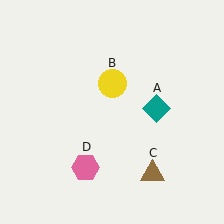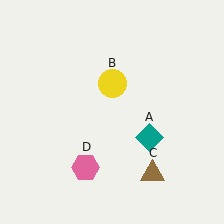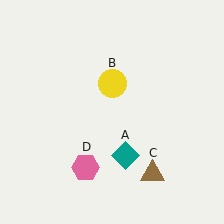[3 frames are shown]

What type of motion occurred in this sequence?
The teal diamond (object A) rotated clockwise around the center of the scene.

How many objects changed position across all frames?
1 object changed position: teal diamond (object A).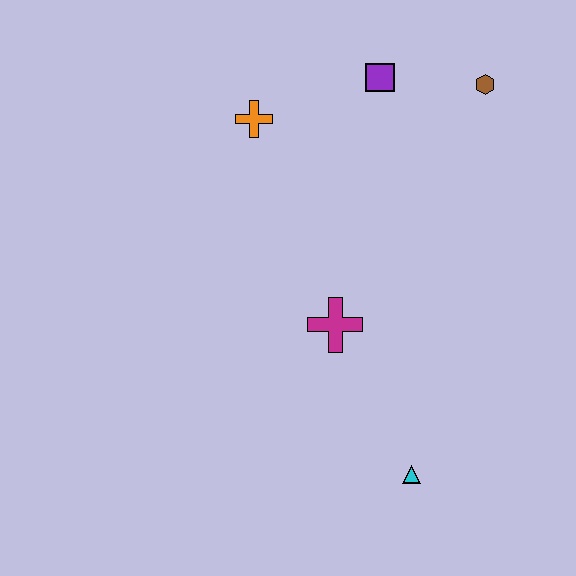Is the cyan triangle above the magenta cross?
No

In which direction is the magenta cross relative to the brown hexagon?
The magenta cross is below the brown hexagon.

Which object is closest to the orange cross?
The purple square is closest to the orange cross.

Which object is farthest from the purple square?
The cyan triangle is farthest from the purple square.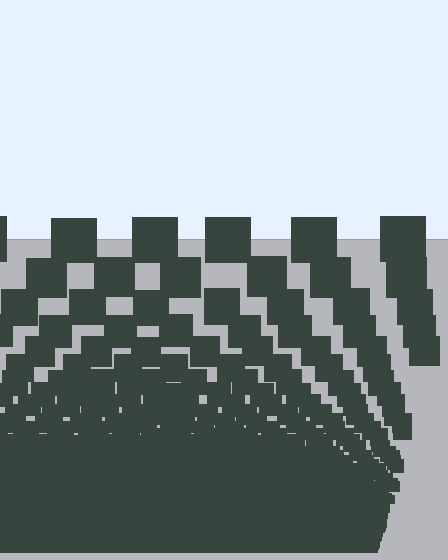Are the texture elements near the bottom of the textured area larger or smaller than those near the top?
Smaller. The gradient is inverted — elements near the bottom are smaller and denser.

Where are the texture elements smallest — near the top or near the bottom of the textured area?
Near the bottom.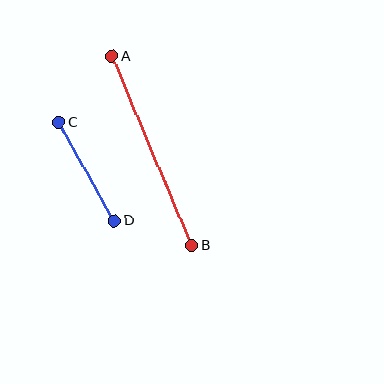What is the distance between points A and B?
The distance is approximately 205 pixels.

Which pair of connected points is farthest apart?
Points A and B are farthest apart.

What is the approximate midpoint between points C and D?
The midpoint is at approximately (86, 172) pixels.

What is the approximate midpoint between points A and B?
The midpoint is at approximately (152, 151) pixels.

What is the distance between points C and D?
The distance is approximately 113 pixels.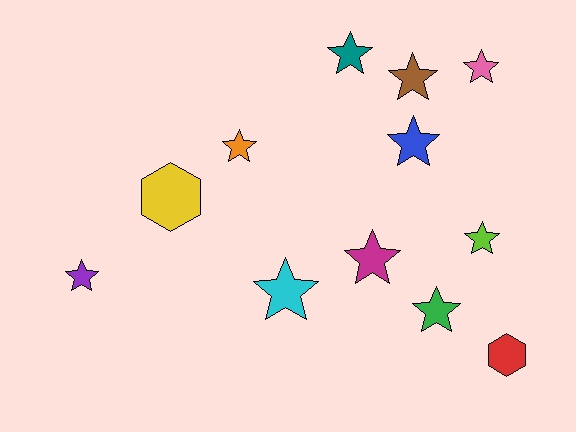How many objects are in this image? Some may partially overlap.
There are 12 objects.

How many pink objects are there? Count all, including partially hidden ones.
There is 1 pink object.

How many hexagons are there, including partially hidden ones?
There are 2 hexagons.